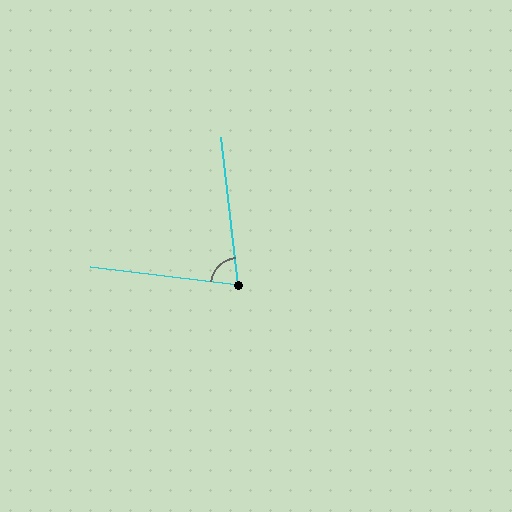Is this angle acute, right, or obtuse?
It is acute.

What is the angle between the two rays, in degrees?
Approximately 77 degrees.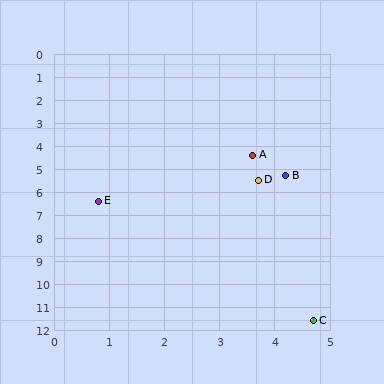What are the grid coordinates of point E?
Point E is at approximately (0.8, 6.4).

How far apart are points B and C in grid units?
Points B and C are about 6.3 grid units apart.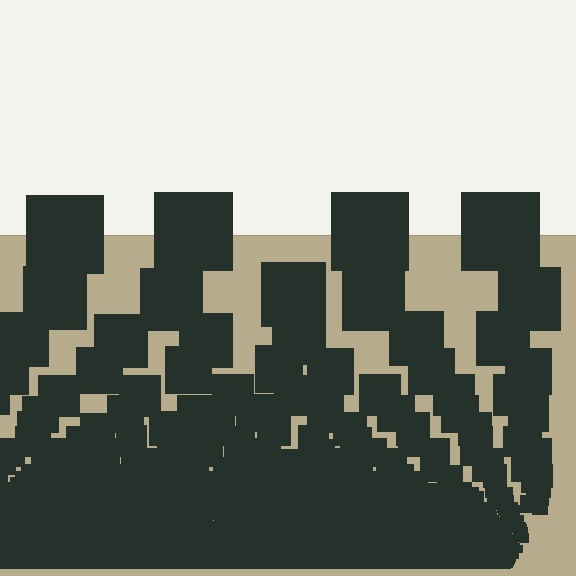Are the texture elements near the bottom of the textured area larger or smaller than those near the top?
Smaller. The gradient is inverted — elements near the bottom are smaller and denser.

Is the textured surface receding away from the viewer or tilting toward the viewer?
The surface appears to tilt toward the viewer. Texture elements get larger and sparser toward the top.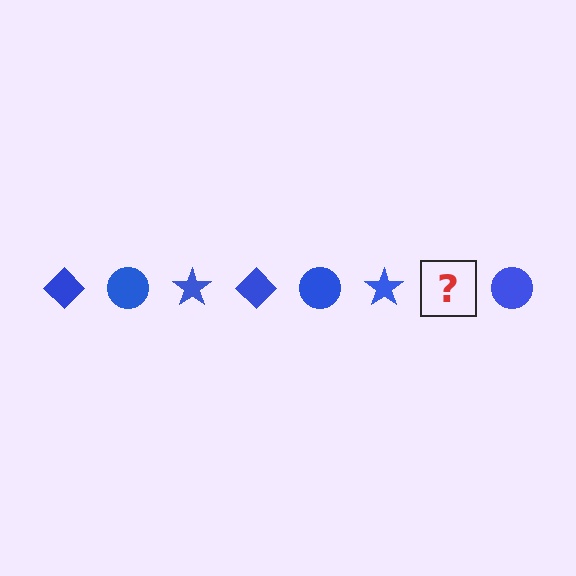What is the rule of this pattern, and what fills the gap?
The rule is that the pattern cycles through diamond, circle, star shapes in blue. The gap should be filled with a blue diamond.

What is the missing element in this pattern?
The missing element is a blue diamond.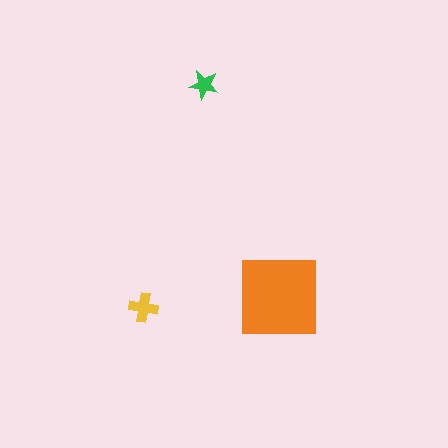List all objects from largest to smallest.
The orange square, the yellow cross, the green star.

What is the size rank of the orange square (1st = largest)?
1st.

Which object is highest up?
The green star is topmost.